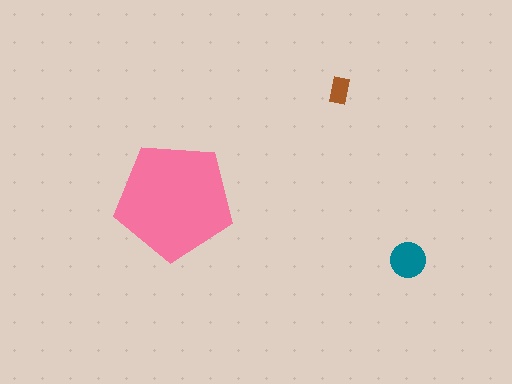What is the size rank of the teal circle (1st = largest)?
2nd.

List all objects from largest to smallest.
The pink pentagon, the teal circle, the brown rectangle.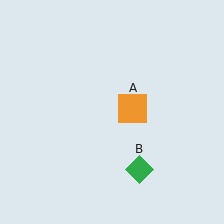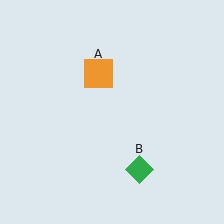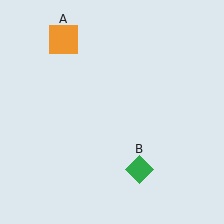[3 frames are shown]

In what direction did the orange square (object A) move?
The orange square (object A) moved up and to the left.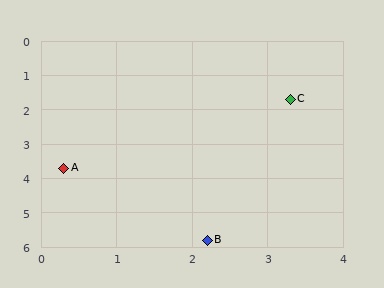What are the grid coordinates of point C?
Point C is at approximately (3.3, 1.7).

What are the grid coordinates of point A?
Point A is at approximately (0.3, 3.7).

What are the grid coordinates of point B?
Point B is at approximately (2.2, 5.8).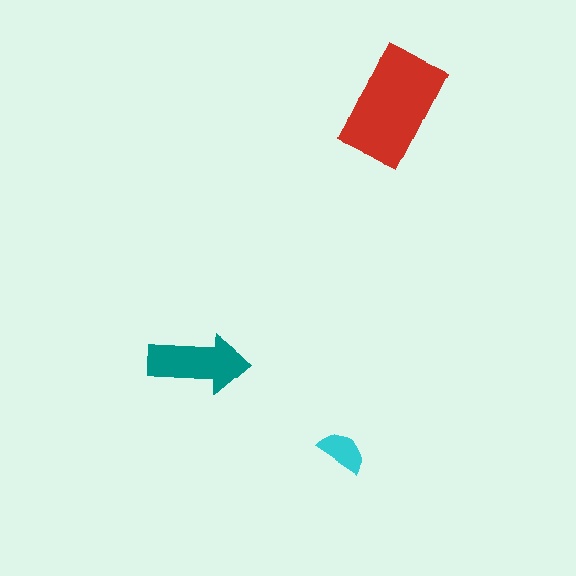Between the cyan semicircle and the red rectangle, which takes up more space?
The red rectangle.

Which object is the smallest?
The cyan semicircle.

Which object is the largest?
The red rectangle.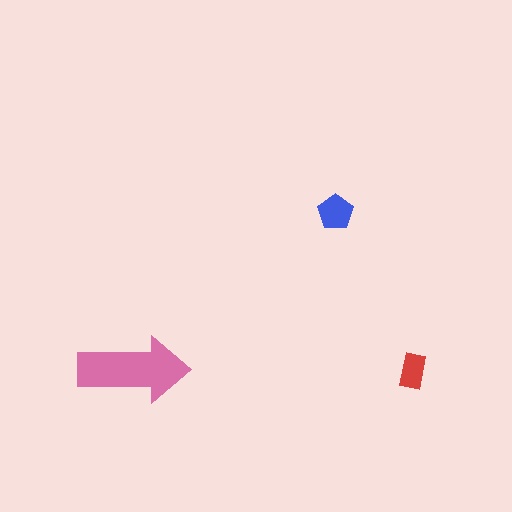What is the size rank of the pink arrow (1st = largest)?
1st.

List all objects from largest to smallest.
The pink arrow, the blue pentagon, the red rectangle.